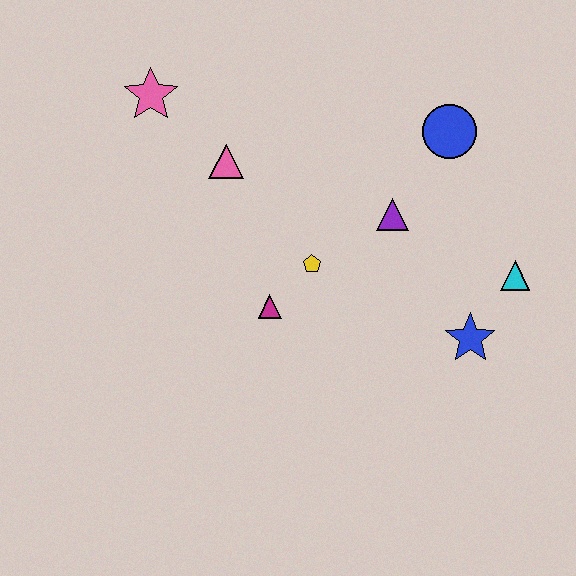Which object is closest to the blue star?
The cyan triangle is closest to the blue star.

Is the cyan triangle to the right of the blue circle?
Yes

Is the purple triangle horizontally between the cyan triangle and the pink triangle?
Yes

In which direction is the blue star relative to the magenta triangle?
The blue star is to the right of the magenta triangle.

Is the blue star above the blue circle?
No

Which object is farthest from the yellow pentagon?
The pink star is farthest from the yellow pentagon.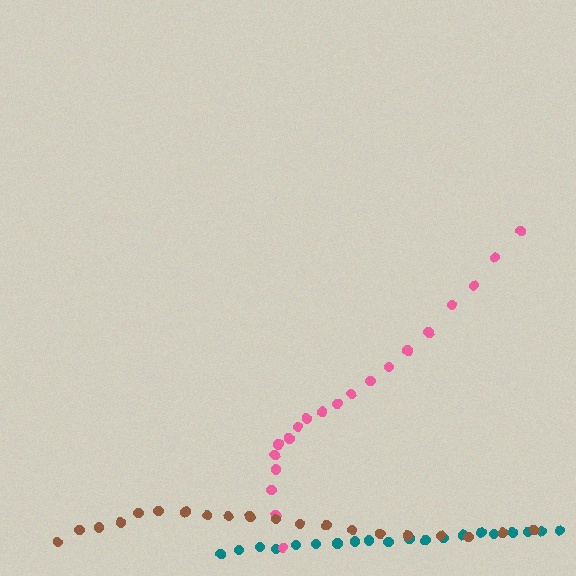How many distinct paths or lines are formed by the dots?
There are 3 distinct paths.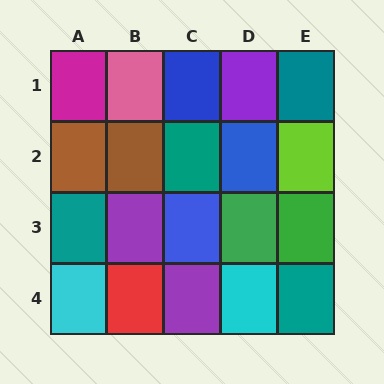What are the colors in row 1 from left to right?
Magenta, pink, blue, purple, teal.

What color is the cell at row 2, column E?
Lime.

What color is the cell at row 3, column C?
Blue.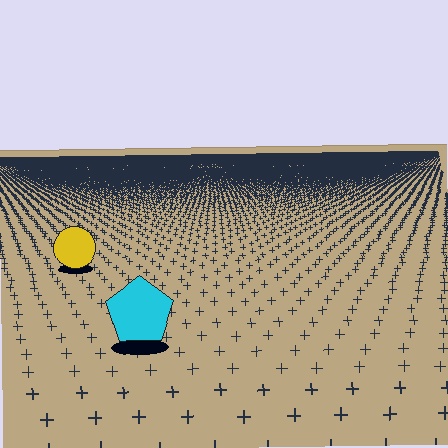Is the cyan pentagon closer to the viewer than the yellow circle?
Yes. The cyan pentagon is closer — you can tell from the texture gradient: the ground texture is coarser near it.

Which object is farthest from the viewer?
The yellow circle is farthest from the viewer. It appears smaller and the ground texture around it is denser.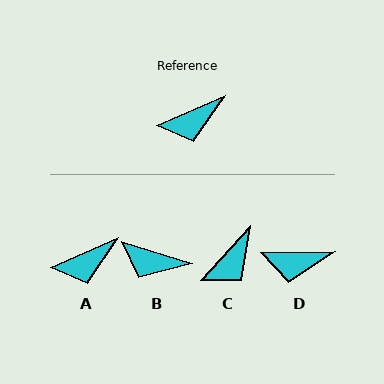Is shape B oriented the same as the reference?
No, it is off by about 40 degrees.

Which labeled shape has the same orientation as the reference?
A.